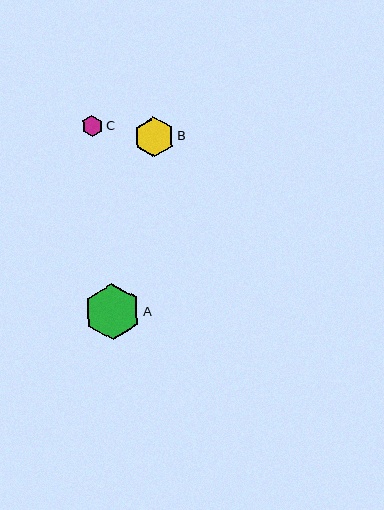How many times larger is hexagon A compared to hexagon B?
Hexagon A is approximately 1.4 times the size of hexagon B.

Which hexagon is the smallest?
Hexagon C is the smallest with a size of approximately 21 pixels.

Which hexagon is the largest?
Hexagon A is the largest with a size of approximately 56 pixels.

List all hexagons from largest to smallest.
From largest to smallest: A, B, C.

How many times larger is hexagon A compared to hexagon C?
Hexagon A is approximately 2.7 times the size of hexagon C.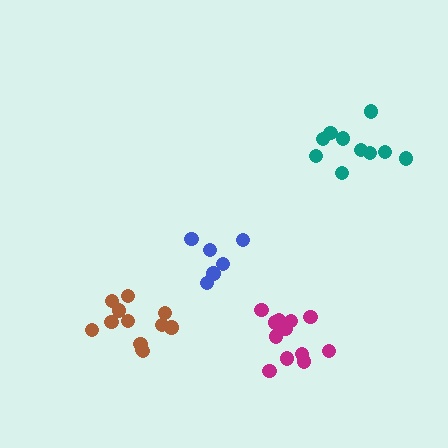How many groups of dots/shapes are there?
There are 4 groups.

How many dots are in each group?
Group 1: 6 dots, Group 2: 10 dots, Group 3: 12 dots, Group 4: 12 dots (40 total).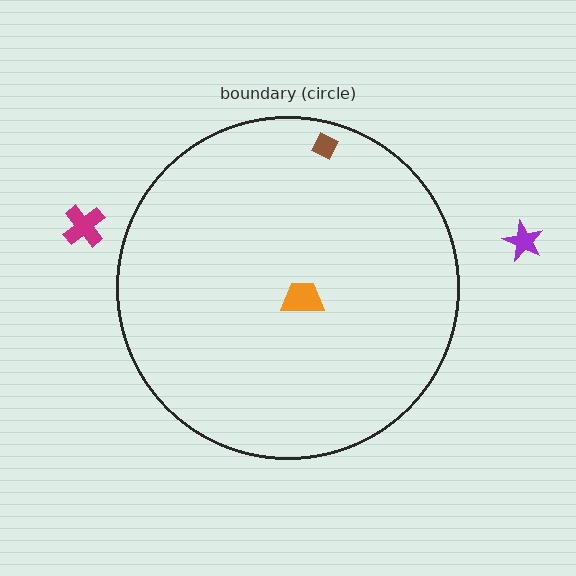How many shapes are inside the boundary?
2 inside, 2 outside.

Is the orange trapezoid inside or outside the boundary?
Inside.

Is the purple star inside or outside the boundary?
Outside.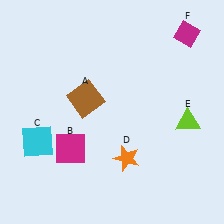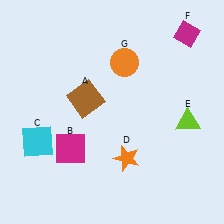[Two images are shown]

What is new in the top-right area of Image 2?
An orange circle (G) was added in the top-right area of Image 2.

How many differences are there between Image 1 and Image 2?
There is 1 difference between the two images.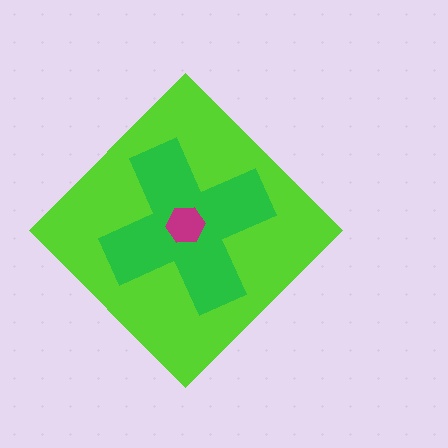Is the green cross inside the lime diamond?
Yes.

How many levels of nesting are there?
3.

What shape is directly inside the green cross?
The magenta hexagon.